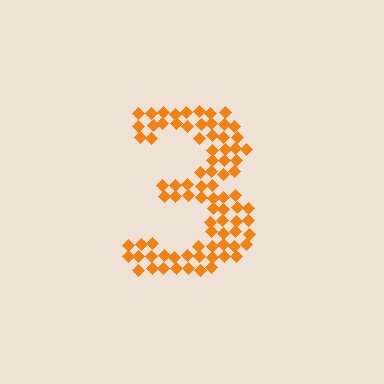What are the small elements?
The small elements are diamonds.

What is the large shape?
The large shape is the digit 3.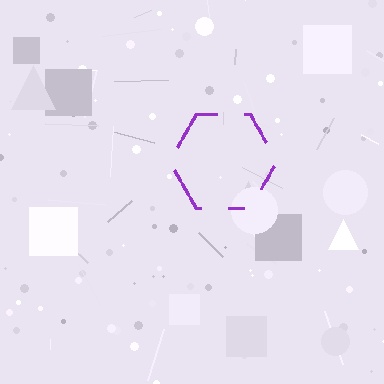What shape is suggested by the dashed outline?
The dashed outline suggests a hexagon.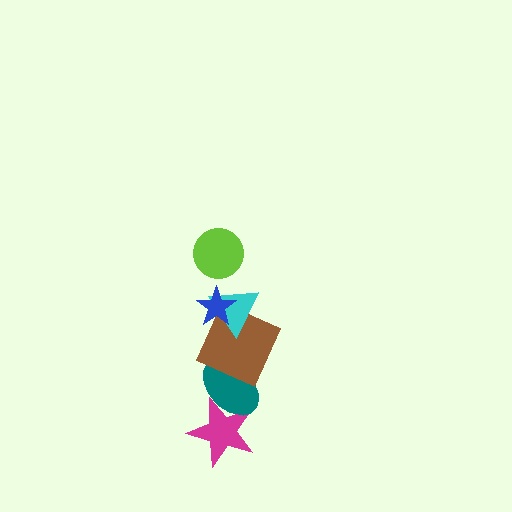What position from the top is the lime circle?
The lime circle is 1st from the top.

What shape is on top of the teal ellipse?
The brown square is on top of the teal ellipse.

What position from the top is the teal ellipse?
The teal ellipse is 5th from the top.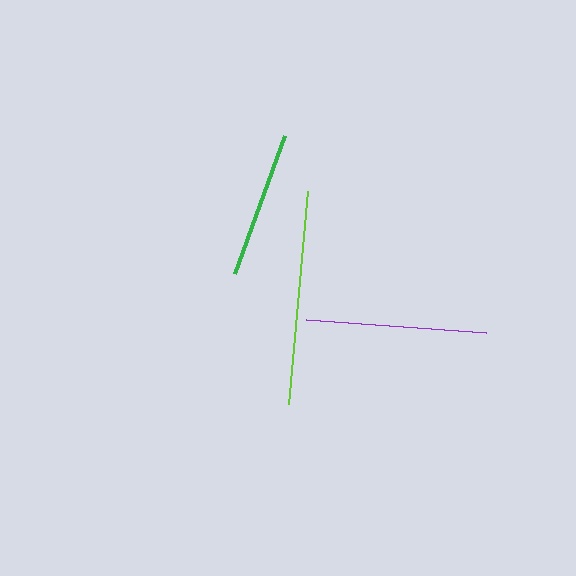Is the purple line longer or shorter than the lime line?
The lime line is longer than the purple line.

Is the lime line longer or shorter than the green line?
The lime line is longer than the green line.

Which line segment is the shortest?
The green line is the shortest at approximately 147 pixels.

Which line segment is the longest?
The lime line is the longest at approximately 214 pixels.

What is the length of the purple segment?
The purple segment is approximately 181 pixels long.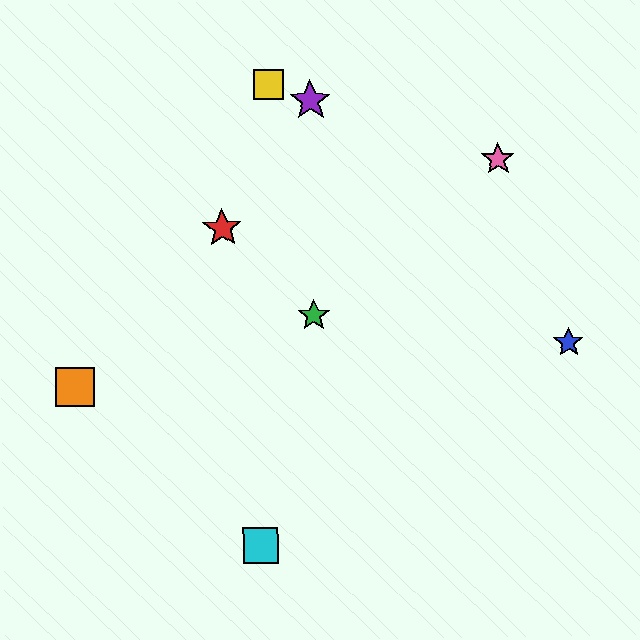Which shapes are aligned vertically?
The green star, the purple star are aligned vertically.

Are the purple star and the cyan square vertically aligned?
No, the purple star is at x≈310 and the cyan square is at x≈261.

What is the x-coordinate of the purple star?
The purple star is at x≈310.